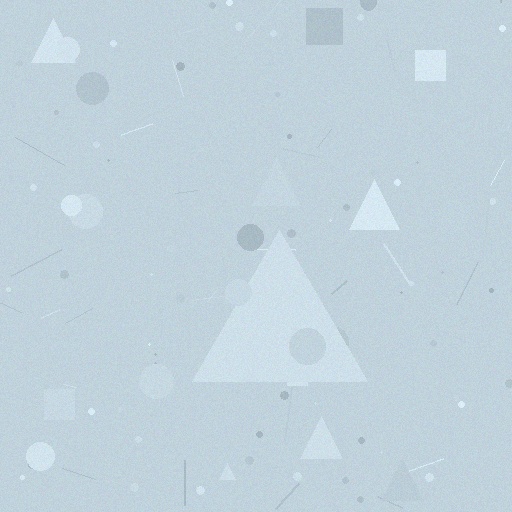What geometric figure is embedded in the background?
A triangle is embedded in the background.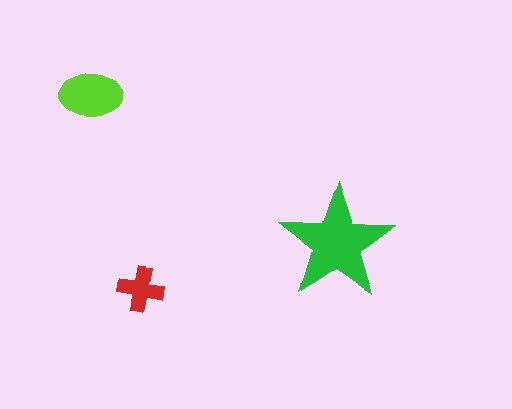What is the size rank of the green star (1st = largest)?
1st.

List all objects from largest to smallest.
The green star, the lime ellipse, the red cross.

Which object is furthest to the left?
The lime ellipse is leftmost.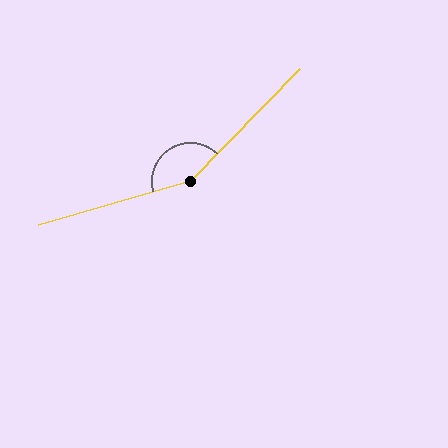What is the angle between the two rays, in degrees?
Approximately 151 degrees.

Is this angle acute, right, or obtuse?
It is obtuse.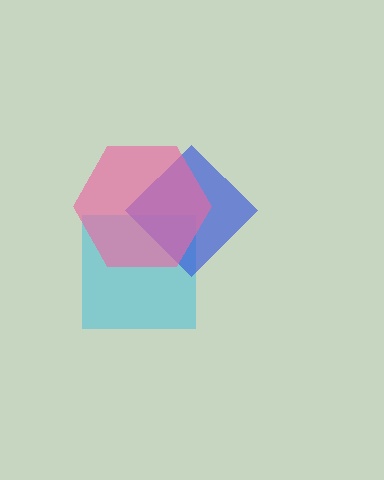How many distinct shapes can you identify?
There are 3 distinct shapes: a cyan square, a blue diamond, a pink hexagon.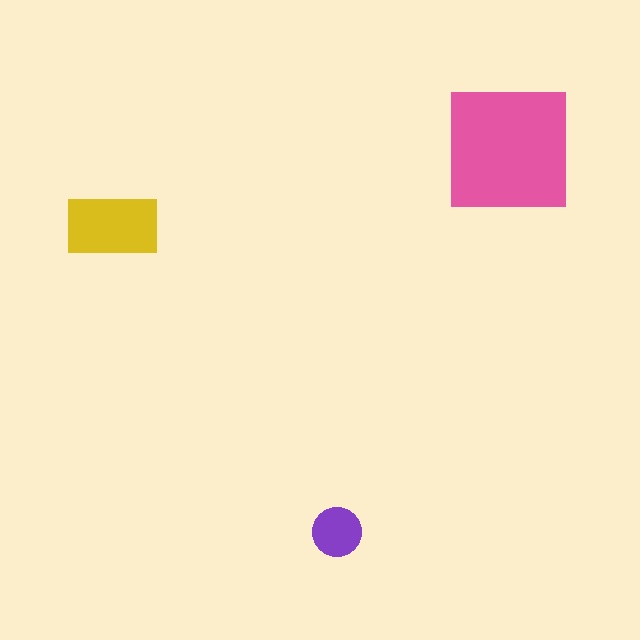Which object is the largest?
The pink square.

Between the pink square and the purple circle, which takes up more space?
The pink square.